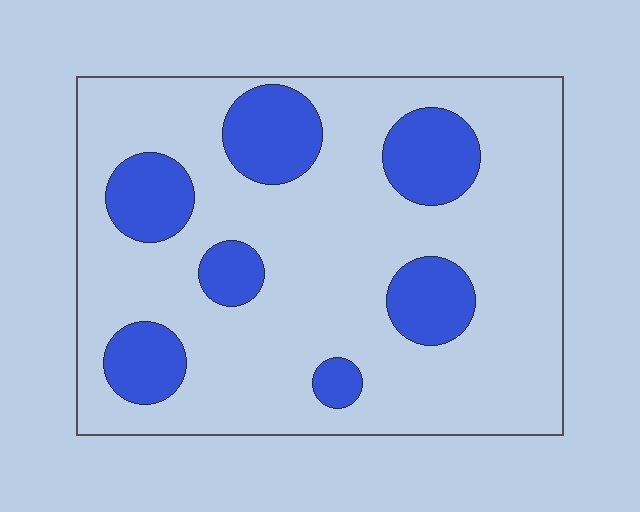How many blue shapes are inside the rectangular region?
7.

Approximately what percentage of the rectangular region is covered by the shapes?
Approximately 25%.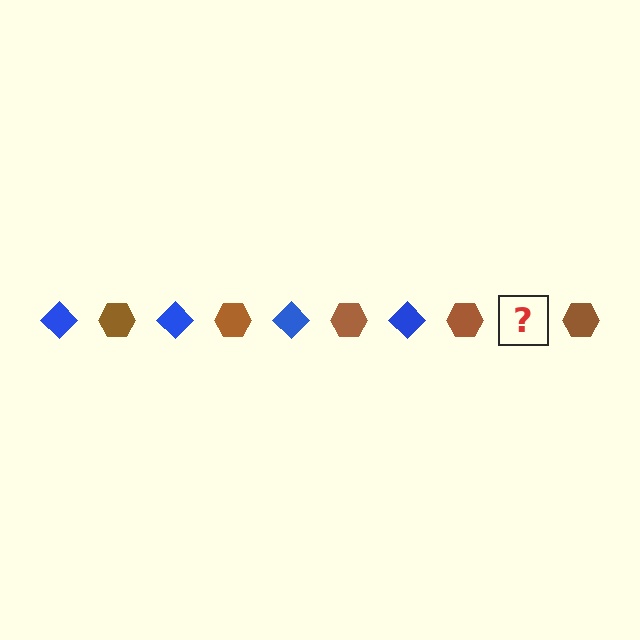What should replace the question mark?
The question mark should be replaced with a blue diamond.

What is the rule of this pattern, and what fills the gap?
The rule is that the pattern alternates between blue diamond and brown hexagon. The gap should be filled with a blue diamond.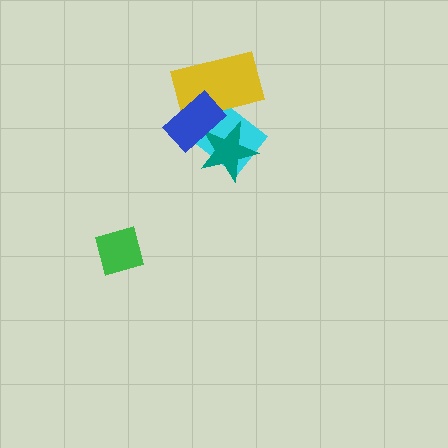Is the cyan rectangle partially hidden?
Yes, it is partially covered by another shape.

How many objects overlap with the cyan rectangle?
3 objects overlap with the cyan rectangle.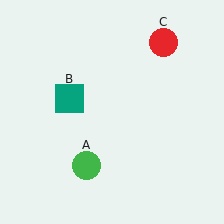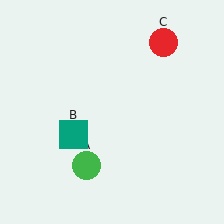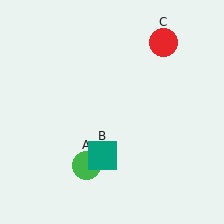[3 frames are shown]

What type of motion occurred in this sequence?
The teal square (object B) rotated counterclockwise around the center of the scene.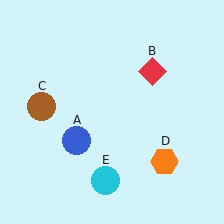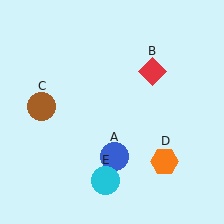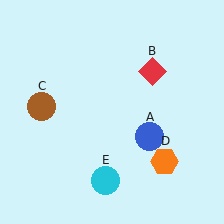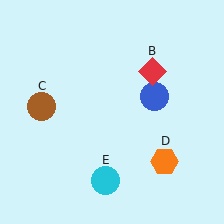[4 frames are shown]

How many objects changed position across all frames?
1 object changed position: blue circle (object A).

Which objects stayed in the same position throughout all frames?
Red diamond (object B) and brown circle (object C) and orange hexagon (object D) and cyan circle (object E) remained stationary.